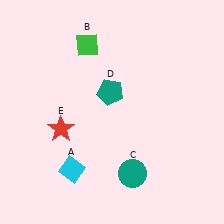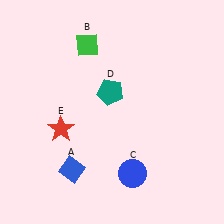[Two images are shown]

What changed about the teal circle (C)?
In Image 1, C is teal. In Image 2, it changed to blue.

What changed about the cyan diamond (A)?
In Image 1, A is cyan. In Image 2, it changed to blue.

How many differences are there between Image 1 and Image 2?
There are 2 differences between the two images.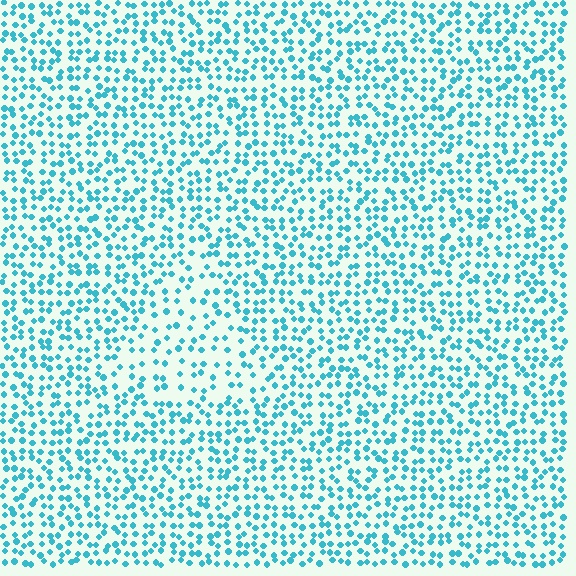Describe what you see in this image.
The image contains small cyan elements arranged at two different densities. A triangle-shaped region is visible where the elements are less densely packed than the surrounding area.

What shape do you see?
I see a triangle.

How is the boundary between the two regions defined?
The boundary is defined by a change in element density (approximately 1.8x ratio). All elements are the same color, size, and shape.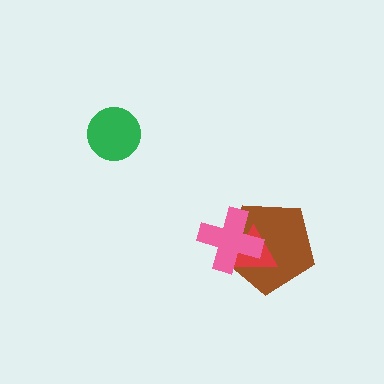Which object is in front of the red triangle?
The pink cross is in front of the red triangle.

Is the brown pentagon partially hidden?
Yes, it is partially covered by another shape.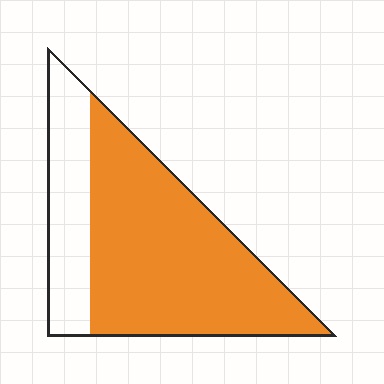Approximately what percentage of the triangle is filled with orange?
Approximately 75%.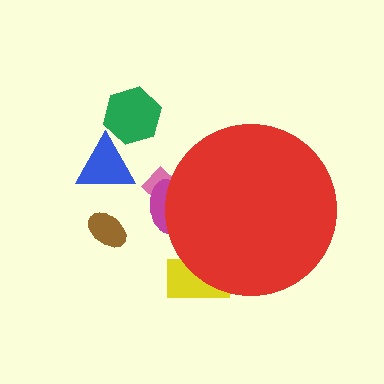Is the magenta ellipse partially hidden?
Yes, the magenta ellipse is partially hidden behind the red circle.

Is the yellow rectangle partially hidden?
Yes, the yellow rectangle is partially hidden behind the red circle.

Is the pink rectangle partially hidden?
Yes, the pink rectangle is partially hidden behind the red circle.